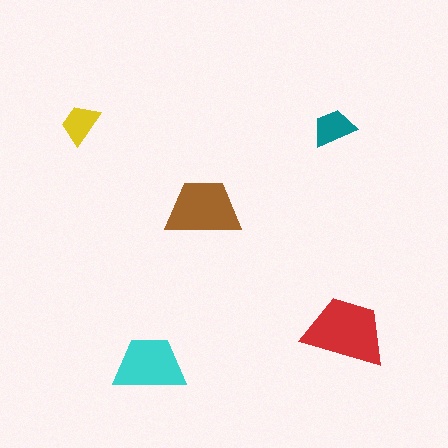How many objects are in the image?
There are 5 objects in the image.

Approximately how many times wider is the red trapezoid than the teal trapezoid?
About 2 times wider.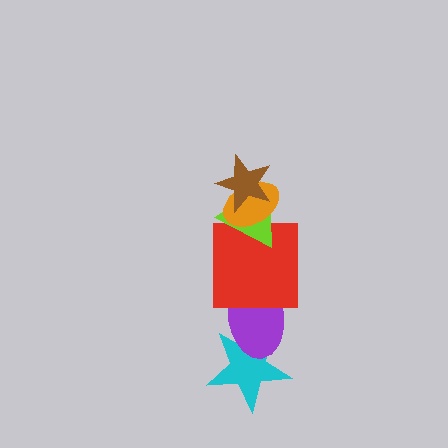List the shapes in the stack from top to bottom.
From top to bottom: the brown star, the orange ellipse, the lime triangle, the red square, the purple ellipse, the cyan star.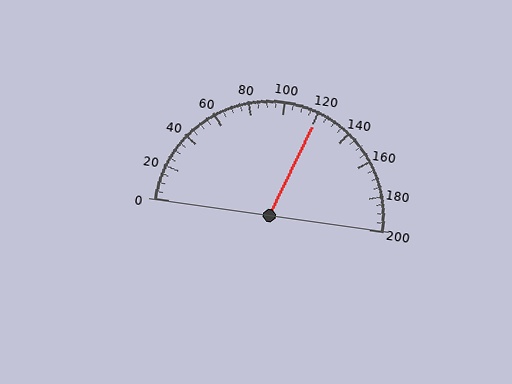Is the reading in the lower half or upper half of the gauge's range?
The reading is in the upper half of the range (0 to 200).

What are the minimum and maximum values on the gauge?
The gauge ranges from 0 to 200.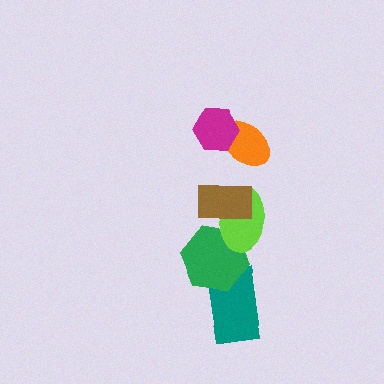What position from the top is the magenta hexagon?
The magenta hexagon is 1st from the top.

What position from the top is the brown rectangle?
The brown rectangle is 3rd from the top.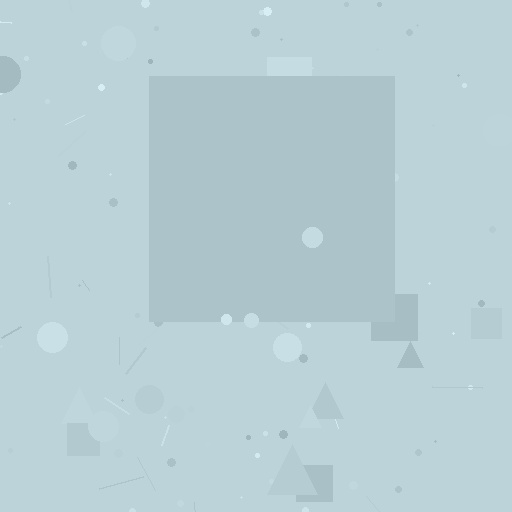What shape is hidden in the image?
A square is hidden in the image.